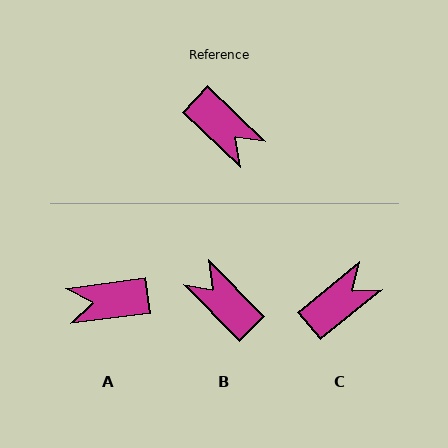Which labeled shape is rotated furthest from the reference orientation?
B, about 178 degrees away.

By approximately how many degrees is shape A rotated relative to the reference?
Approximately 129 degrees clockwise.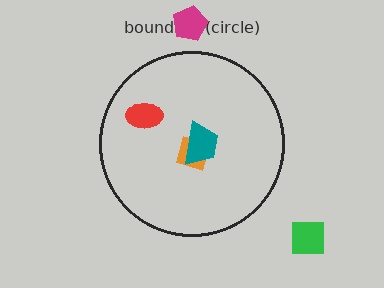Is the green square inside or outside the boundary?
Outside.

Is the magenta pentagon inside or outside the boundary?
Outside.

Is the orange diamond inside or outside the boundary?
Inside.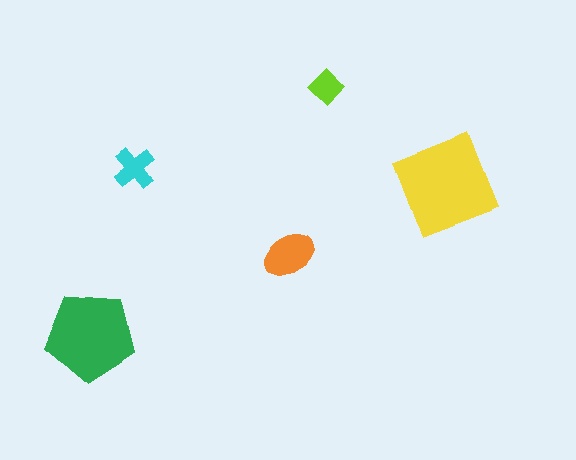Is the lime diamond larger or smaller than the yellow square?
Smaller.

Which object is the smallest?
The lime diamond.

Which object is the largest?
The yellow square.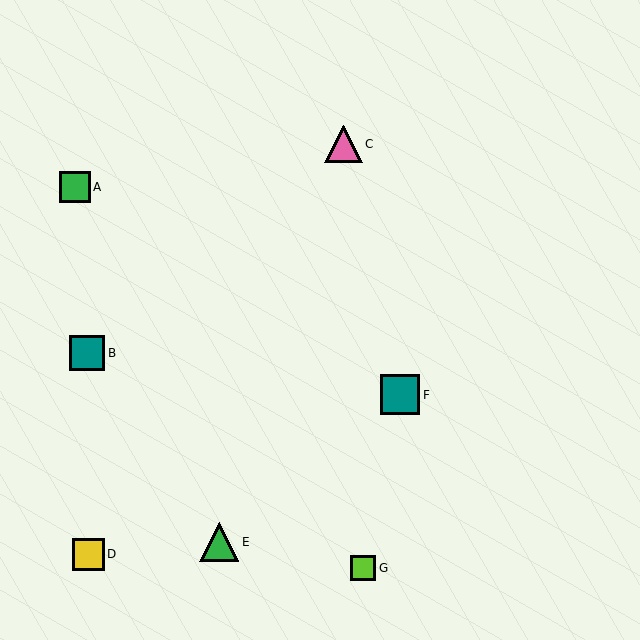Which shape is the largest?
The teal square (labeled F) is the largest.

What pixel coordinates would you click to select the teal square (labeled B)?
Click at (87, 353) to select the teal square B.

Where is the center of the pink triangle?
The center of the pink triangle is at (343, 144).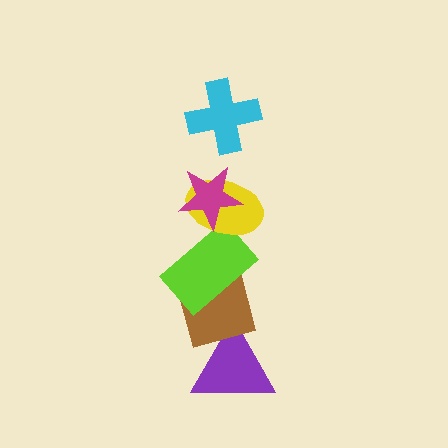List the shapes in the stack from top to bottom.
From top to bottom: the cyan cross, the magenta star, the yellow ellipse, the lime rectangle, the brown diamond, the purple triangle.